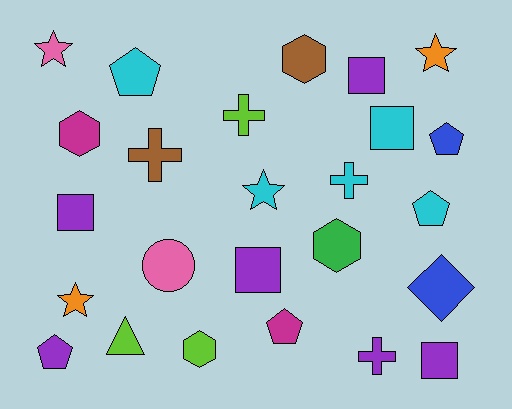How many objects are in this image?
There are 25 objects.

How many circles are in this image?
There is 1 circle.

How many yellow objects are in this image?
There are no yellow objects.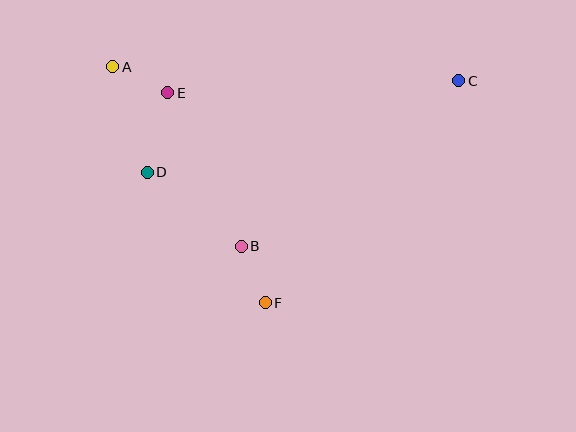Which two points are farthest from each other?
Points A and C are farthest from each other.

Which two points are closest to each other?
Points A and E are closest to each other.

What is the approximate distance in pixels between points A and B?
The distance between A and B is approximately 221 pixels.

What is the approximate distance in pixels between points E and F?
The distance between E and F is approximately 231 pixels.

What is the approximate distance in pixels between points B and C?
The distance between B and C is approximately 273 pixels.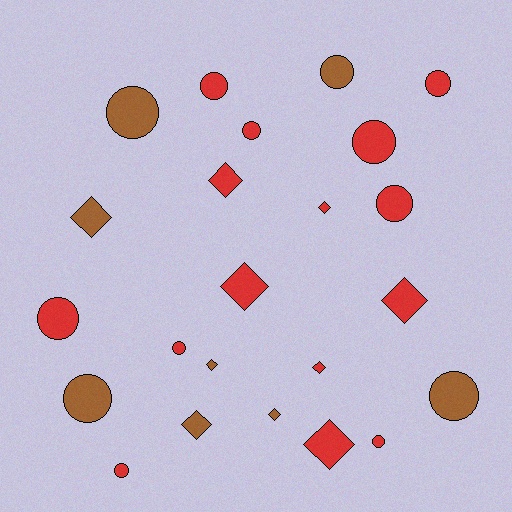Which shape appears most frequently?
Circle, with 13 objects.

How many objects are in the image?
There are 23 objects.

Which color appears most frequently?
Red, with 15 objects.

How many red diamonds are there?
There are 6 red diamonds.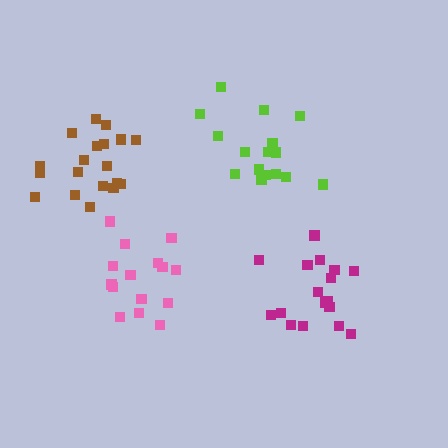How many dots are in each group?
Group 1: 15 dots, Group 2: 19 dots, Group 3: 17 dots, Group 4: 16 dots (67 total).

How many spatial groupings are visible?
There are 4 spatial groupings.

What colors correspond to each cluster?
The clusters are colored: pink, brown, magenta, lime.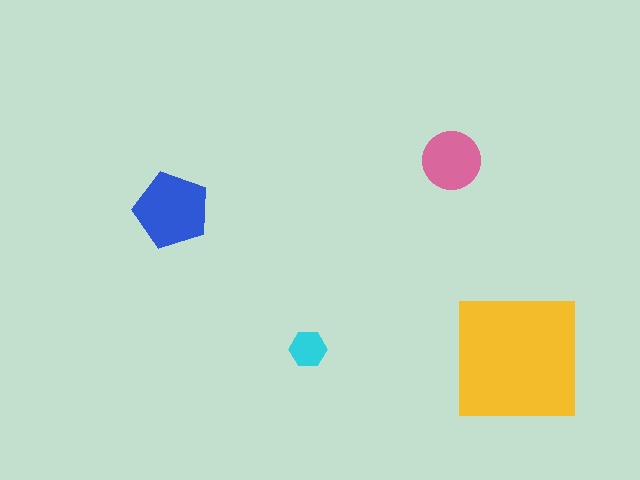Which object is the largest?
The yellow square.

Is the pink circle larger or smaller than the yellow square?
Smaller.